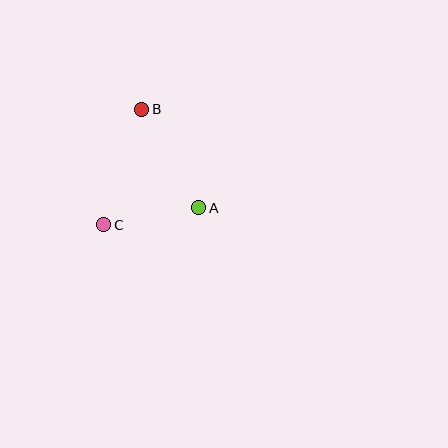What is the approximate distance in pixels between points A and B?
The distance between A and B is approximately 114 pixels.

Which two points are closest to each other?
Points A and C are closest to each other.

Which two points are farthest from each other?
Points B and C are farthest from each other.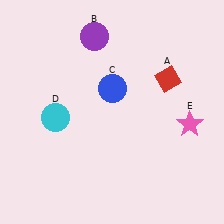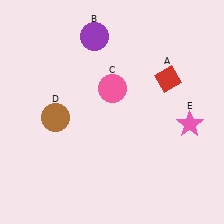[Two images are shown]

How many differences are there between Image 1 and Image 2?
There are 2 differences between the two images.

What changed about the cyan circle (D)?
In Image 1, D is cyan. In Image 2, it changed to brown.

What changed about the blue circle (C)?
In Image 1, C is blue. In Image 2, it changed to pink.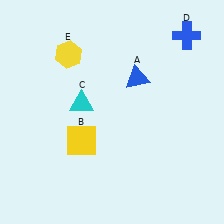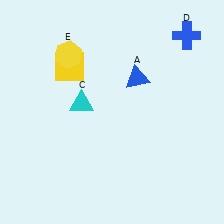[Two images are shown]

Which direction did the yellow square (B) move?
The yellow square (B) moved up.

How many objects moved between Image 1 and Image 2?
1 object moved between the two images.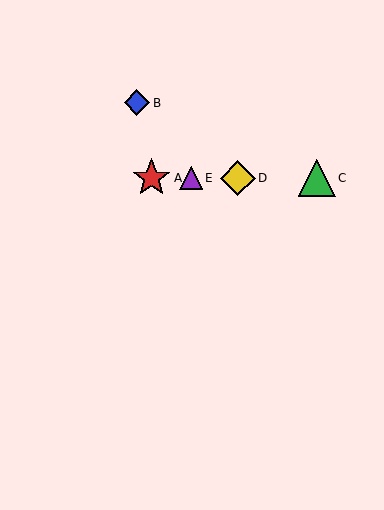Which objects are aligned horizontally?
Objects A, C, D, E are aligned horizontally.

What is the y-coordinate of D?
Object D is at y≈178.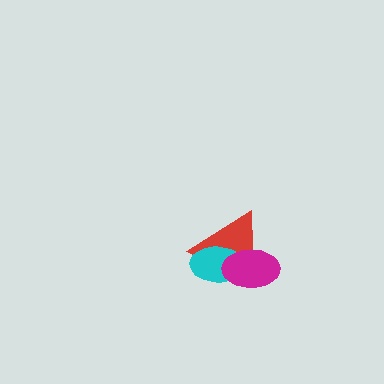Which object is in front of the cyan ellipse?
The magenta ellipse is in front of the cyan ellipse.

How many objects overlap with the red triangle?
2 objects overlap with the red triangle.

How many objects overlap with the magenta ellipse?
2 objects overlap with the magenta ellipse.